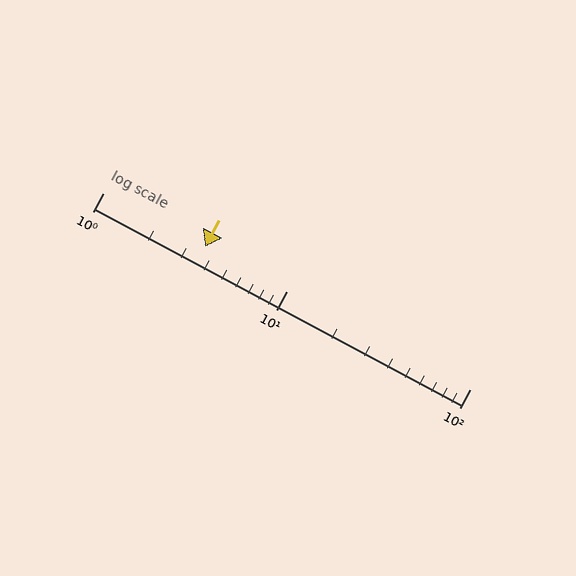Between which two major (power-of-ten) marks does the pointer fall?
The pointer is between 1 and 10.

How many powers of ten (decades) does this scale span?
The scale spans 2 decades, from 1 to 100.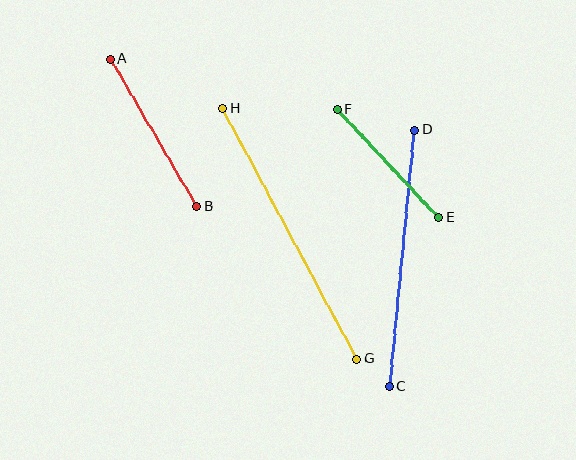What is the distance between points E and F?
The distance is approximately 148 pixels.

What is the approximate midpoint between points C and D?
The midpoint is at approximately (402, 258) pixels.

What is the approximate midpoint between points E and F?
The midpoint is at approximately (388, 163) pixels.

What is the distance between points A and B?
The distance is approximately 171 pixels.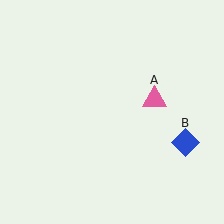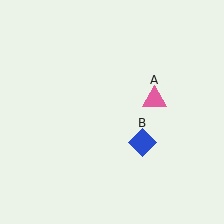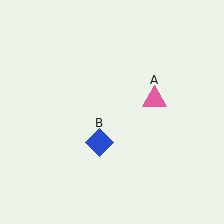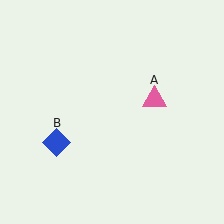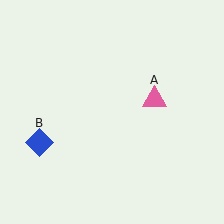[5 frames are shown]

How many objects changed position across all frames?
1 object changed position: blue diamond (object B).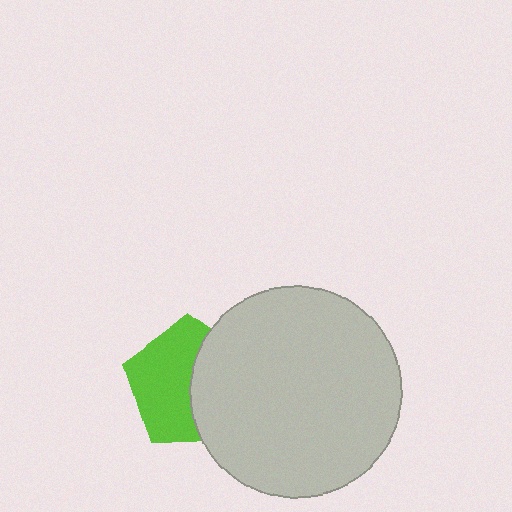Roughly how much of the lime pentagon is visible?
About half of it is visible (roughly 55%).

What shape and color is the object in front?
The object in front is a light gray circle.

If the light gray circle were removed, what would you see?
You would see the complete lime pentagon.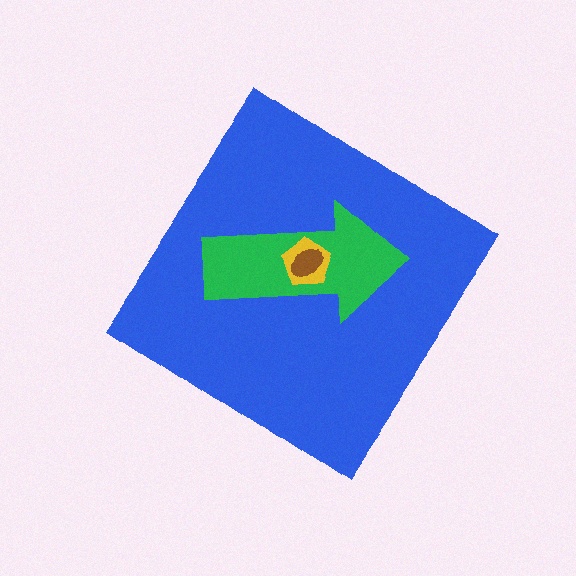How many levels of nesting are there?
4.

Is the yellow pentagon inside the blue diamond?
Yes.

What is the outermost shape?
The blue diamond.